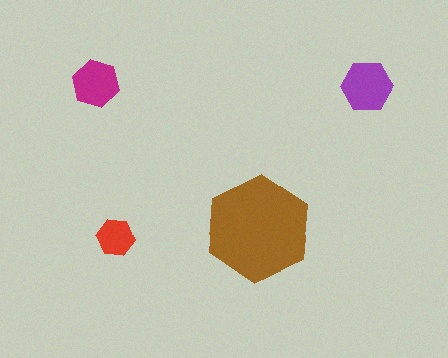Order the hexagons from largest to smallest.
the brown one, the purple one, the magenta one, the red one.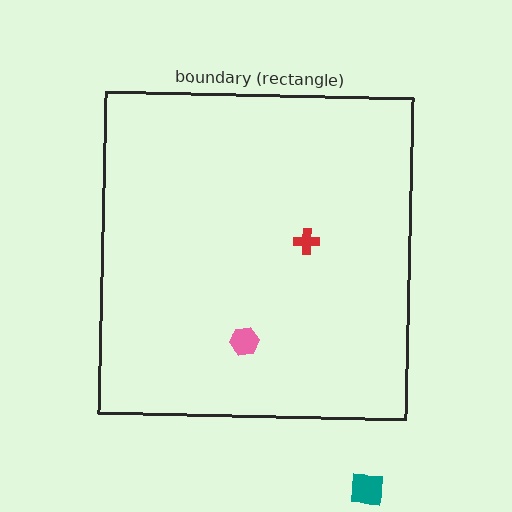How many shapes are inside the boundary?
2 inside, 1 outside.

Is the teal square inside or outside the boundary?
Outside.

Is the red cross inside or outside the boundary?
Inside.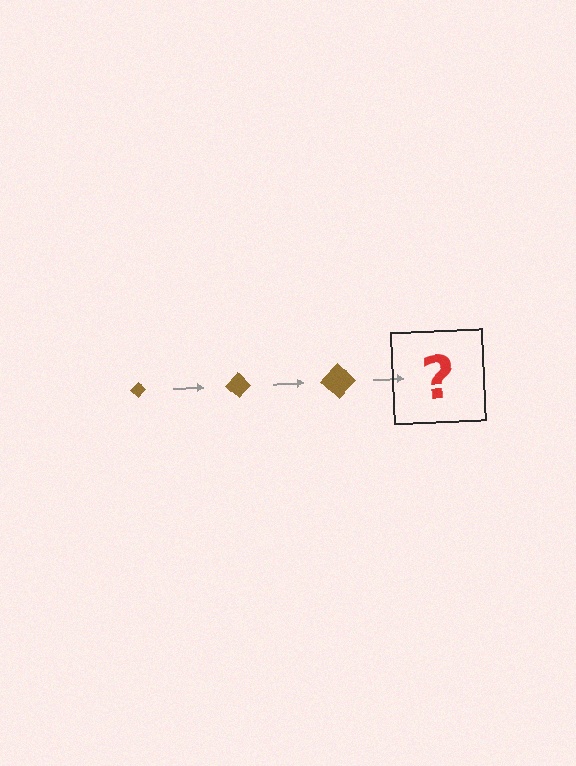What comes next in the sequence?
The next element should be a brown diamond, larger than the previous one.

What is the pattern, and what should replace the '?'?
The pattern is that the diamond gets progressively larger each step. The '?' should be a brown diamond, larger than the previous one.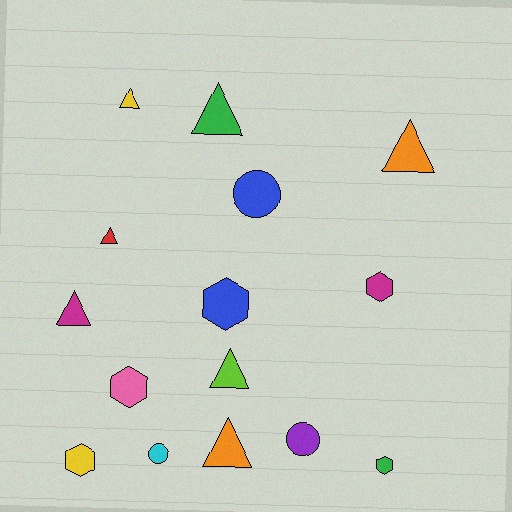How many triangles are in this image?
There are 7 triangles.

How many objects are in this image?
There are 15 objects.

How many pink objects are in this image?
There is 1 pink object.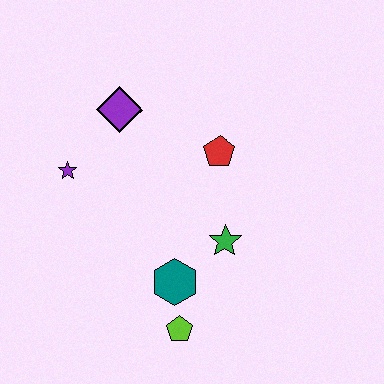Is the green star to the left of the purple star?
No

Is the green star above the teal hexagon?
Yes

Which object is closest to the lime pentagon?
The teal hexagon is closest to the lime pentagon.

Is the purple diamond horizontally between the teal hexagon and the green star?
No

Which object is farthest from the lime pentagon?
The purple diamond is farthest from the lime pentagon.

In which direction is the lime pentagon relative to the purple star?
The lime pentagon is below the purple star.